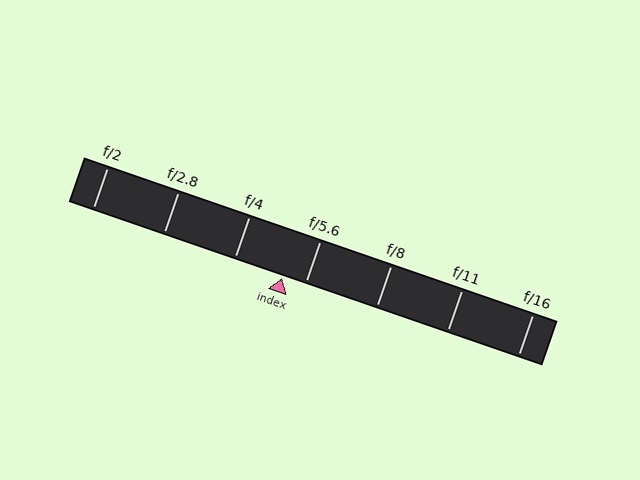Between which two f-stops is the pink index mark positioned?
The index mark is between f/4 and f/5.6.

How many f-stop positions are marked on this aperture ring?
There are 7 f-stop positions marked.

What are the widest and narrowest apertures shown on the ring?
The widest aperture shown is f/2 and the narrowest is f/16.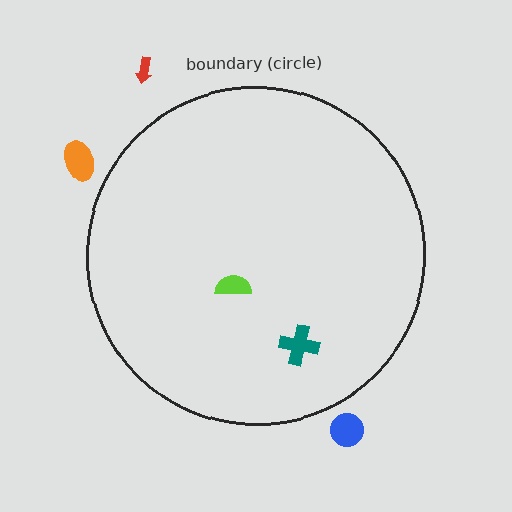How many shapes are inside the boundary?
2 inside, 3 outside.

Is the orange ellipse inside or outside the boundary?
Outside.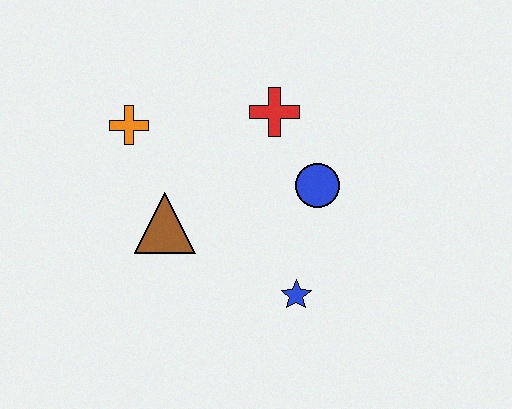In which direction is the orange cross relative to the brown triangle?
The orange cross is above the brown triangle.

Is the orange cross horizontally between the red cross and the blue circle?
No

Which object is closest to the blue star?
The blue circle is closest to the blue star.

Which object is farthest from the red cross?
The blue star is farthest from the red cross.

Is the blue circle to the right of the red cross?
Yes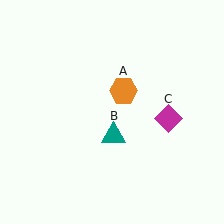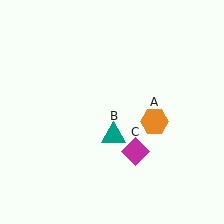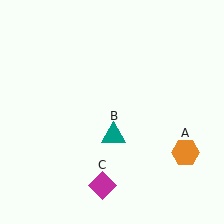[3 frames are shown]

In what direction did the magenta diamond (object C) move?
The magenta diamond (object C) moved down and to the left.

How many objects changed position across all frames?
2 objects changed position: orange hexagon (object A), magenta diamond (object C).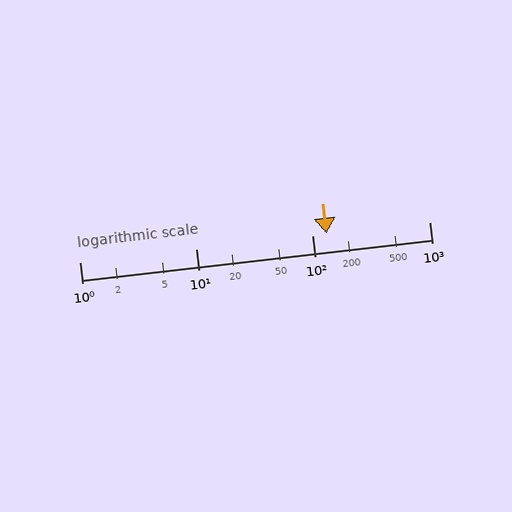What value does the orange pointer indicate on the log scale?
The pointer indicates approximately 130.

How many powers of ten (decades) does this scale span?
The scale spans 3 decades, from 1 to 1000.